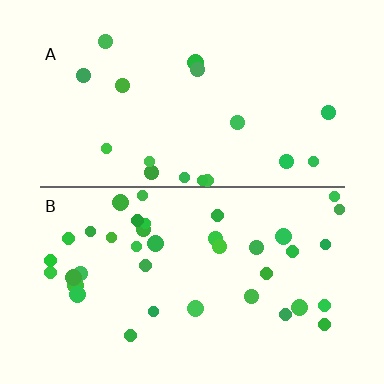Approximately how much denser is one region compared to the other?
Approximately 2.2× — region B over region A.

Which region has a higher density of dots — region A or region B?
B (the bottom).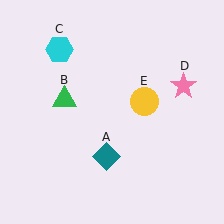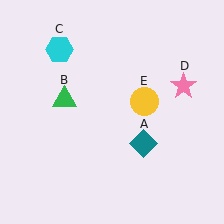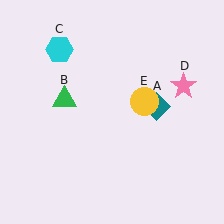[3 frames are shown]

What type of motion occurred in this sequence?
The teal diamond (object A) rotated counterclockwise around the center of the scene.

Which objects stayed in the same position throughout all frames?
Green triangle (object B) and cyan hexagon (object C) and pink star (object D) and yellow circle (object E) remained stationary.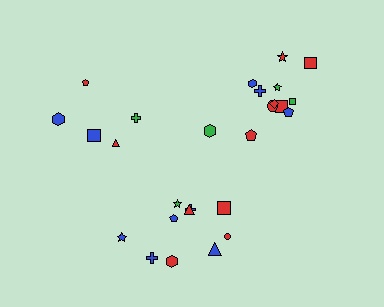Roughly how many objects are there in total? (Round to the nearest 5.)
Roughly 25 objects in total.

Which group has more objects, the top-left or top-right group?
The top-right group.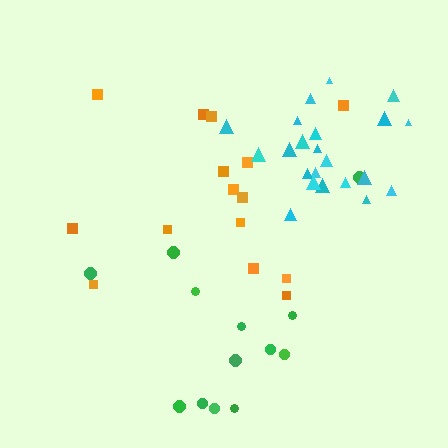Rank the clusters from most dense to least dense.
cyan, orange, green.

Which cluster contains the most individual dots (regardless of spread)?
Cyan (22).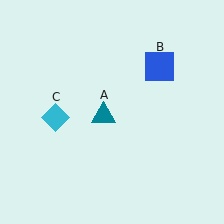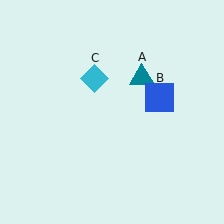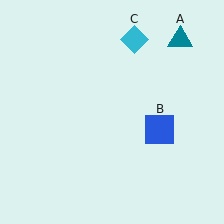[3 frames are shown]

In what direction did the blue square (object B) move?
The blue square (object B) moved down.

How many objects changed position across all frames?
3 objects changed position: teal triangle (object A), blue square (object B), cyan diamond (object C).